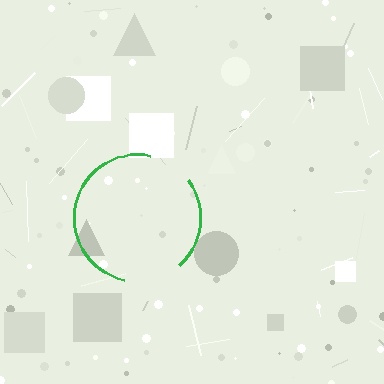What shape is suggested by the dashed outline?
The dashed outline suggests a circle.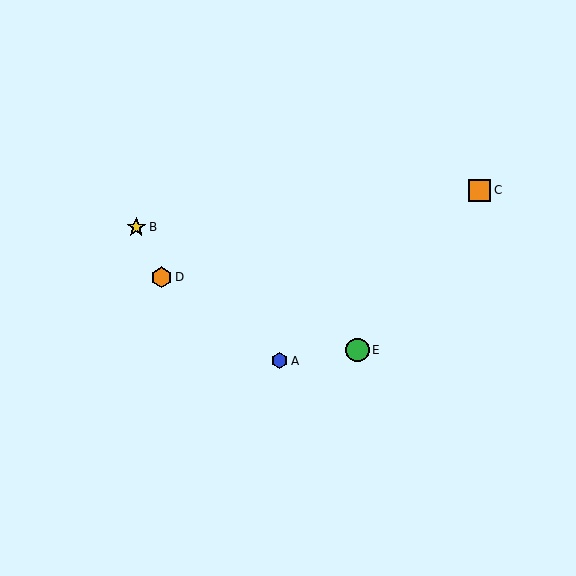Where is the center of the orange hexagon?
The center of the orange hexagon is at (162, 277).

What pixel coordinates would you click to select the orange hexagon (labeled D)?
Click at (162, 277) to select the orange hexagon D.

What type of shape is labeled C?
Shape C is an orange square.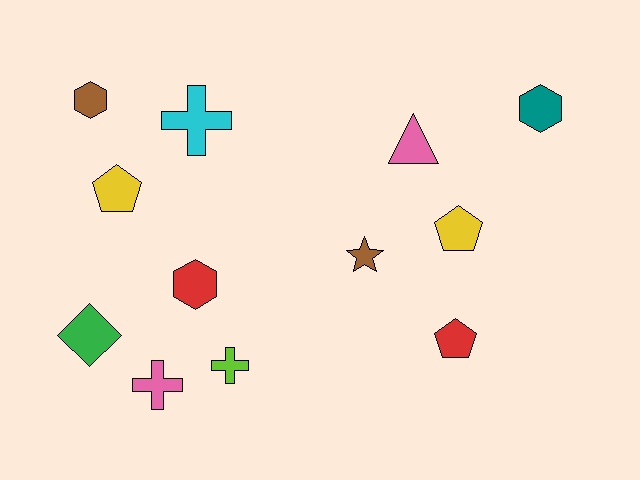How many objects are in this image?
There are 12 objects.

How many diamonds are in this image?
There is 1 diamond.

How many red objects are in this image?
There are 2 red objects.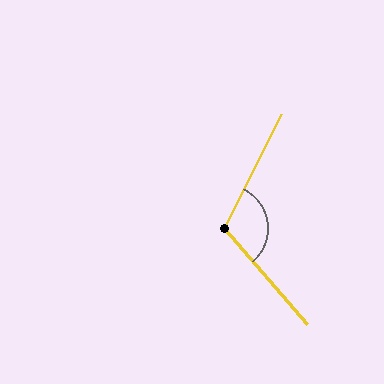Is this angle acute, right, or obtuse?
It is obtuse.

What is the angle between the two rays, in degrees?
Approximately 113 degrees.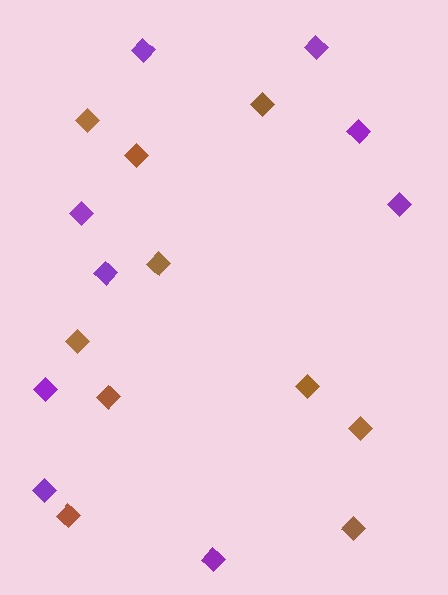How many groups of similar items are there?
There are 2 groups: one group of brown diamonds (10) and one group of purple diamonds (9).